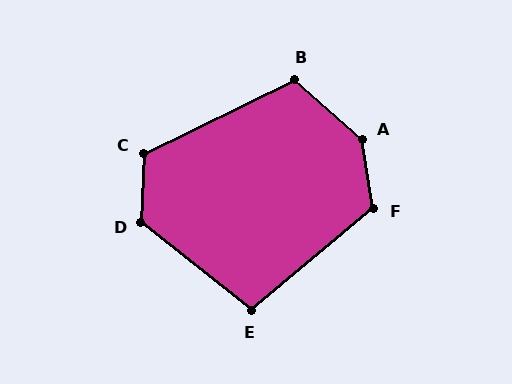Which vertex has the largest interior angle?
A, at approximately 140 degrees.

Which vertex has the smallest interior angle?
E, at approximately 101 degrees.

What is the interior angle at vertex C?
Approximately 118 degrees (obtuse).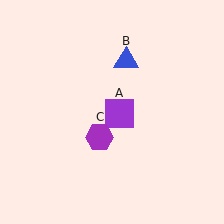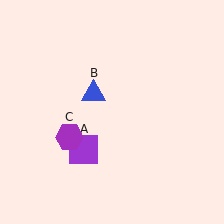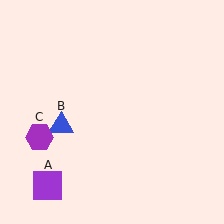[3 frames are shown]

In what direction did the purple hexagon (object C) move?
The purple hexagon (object C) moved left.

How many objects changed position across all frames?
3 objects changed position: purple square (object A), blue triangle (object B), purple hexagon (object C).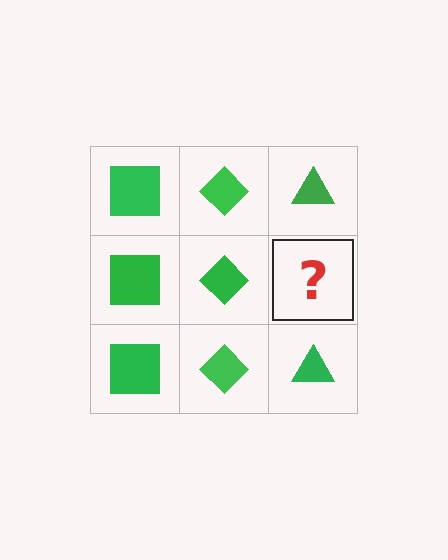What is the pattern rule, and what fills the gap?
The rule is that each column has a consistent shape. The gap should be filled with a green triangle.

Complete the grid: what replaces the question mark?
The question mark should be replaced with a green triangle.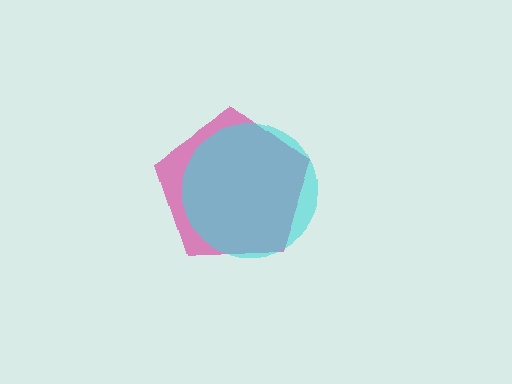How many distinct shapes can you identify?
There are 2 distinct shapes: a magenta pentagon, a cyan circle.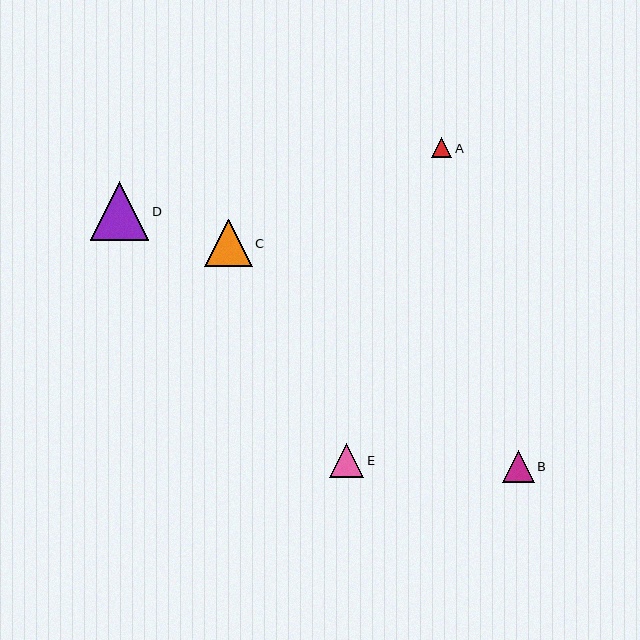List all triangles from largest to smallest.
From largest to smallest: D, C, E, B, A.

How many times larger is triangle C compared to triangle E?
Triangle C is approximately 1.4 times the size of triangle E.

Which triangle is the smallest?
Triangle A is the smallest with a size of approximately 20 pixels.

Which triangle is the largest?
Triangle D is the largest with a size of approximately 59 pixels.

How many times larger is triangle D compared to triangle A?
Triangle D is approximately 2.9 times the size of triangle A.